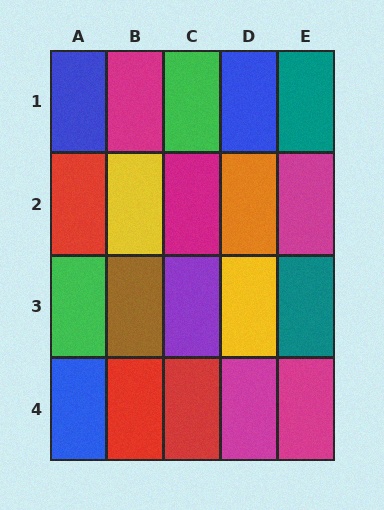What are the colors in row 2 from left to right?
Red, yellow, magenta, orange, magenta.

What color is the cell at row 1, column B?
Magenta.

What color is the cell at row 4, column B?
Red.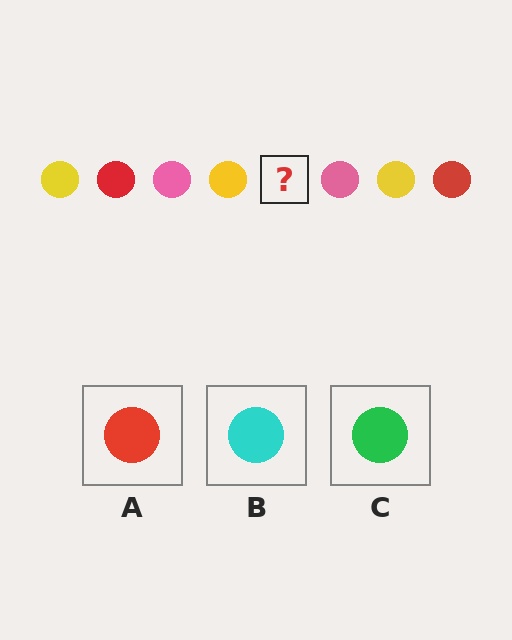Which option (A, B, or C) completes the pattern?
A.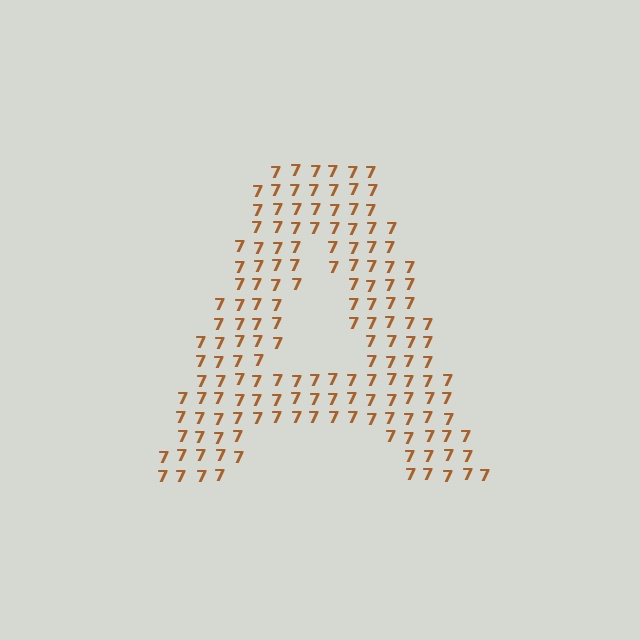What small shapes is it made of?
It is made of small digit 7's.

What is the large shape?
The large shape is the letter A.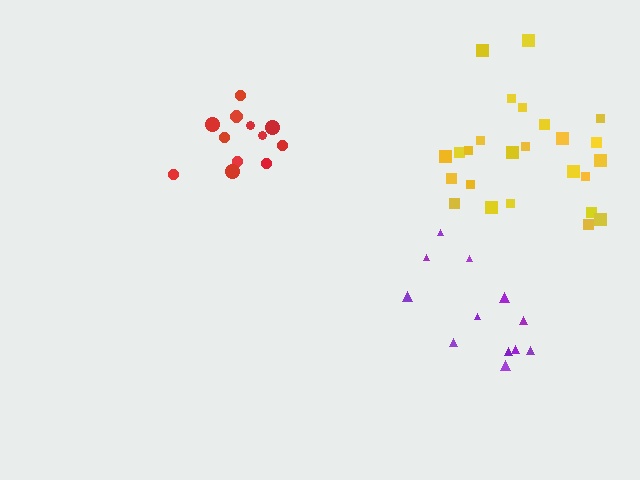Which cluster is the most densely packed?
Yellow.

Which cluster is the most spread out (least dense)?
Purple.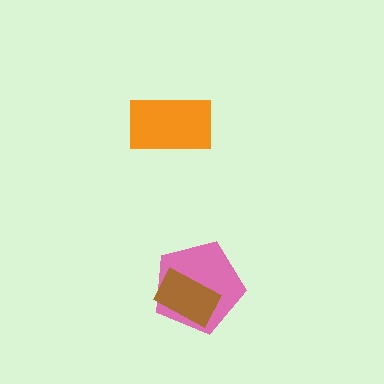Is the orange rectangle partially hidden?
No, no other shape covers it.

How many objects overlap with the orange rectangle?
0 objects overlap with the orange rectangle.